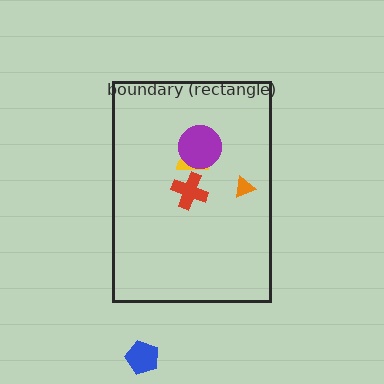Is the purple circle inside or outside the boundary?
Inside.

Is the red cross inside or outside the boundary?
Inside.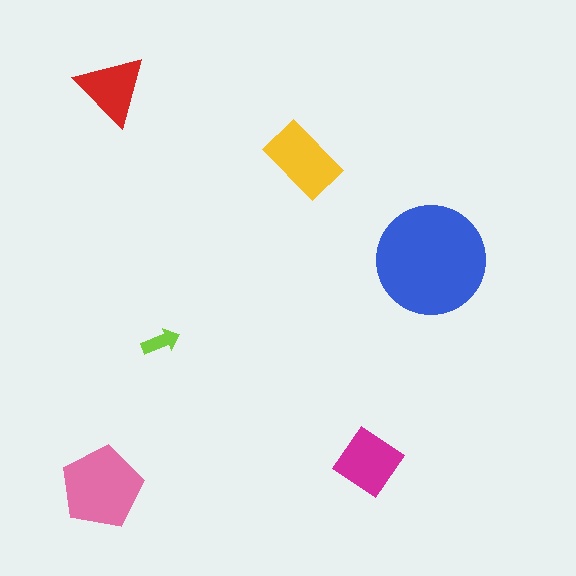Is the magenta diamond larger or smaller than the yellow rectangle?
Smaller.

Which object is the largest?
The blue circle.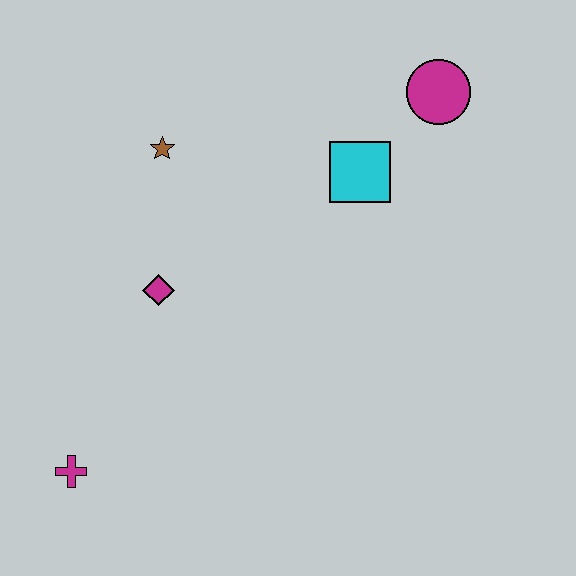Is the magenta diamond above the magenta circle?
No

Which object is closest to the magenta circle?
The cyan square is closest to the magenta circle.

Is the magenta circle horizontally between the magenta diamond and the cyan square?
No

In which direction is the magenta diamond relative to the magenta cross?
The magenta diamond is above the magenta cross.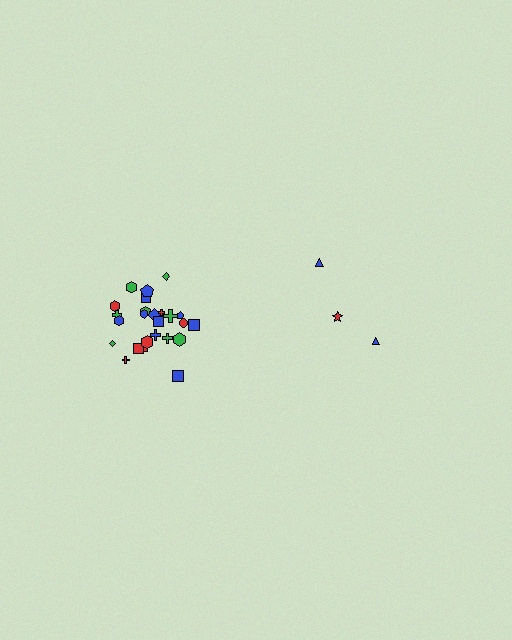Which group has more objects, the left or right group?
The left group.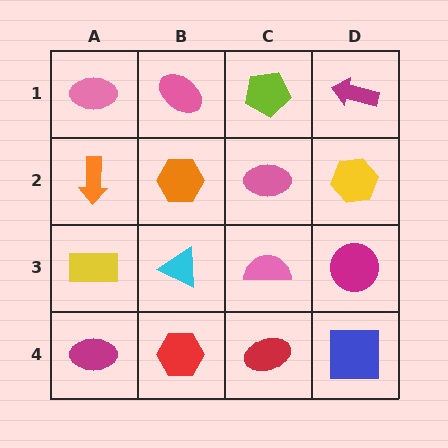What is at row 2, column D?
A yellow hexagon.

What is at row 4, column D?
A blue square.